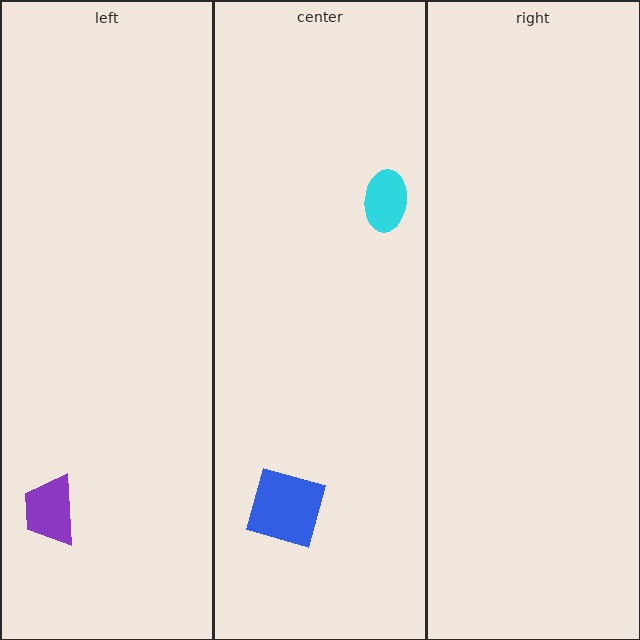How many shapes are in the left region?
1.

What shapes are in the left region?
The purple trapezoid.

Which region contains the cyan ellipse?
The center region.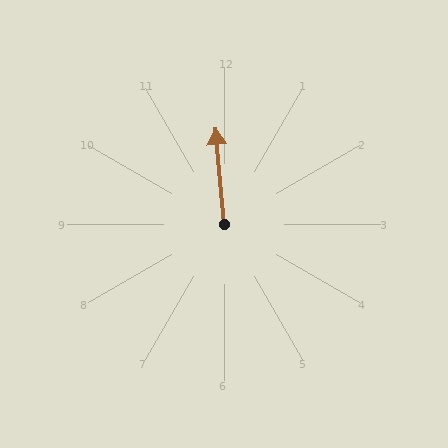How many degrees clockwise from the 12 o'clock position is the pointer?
Approximately 355 degrees.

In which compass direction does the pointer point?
North.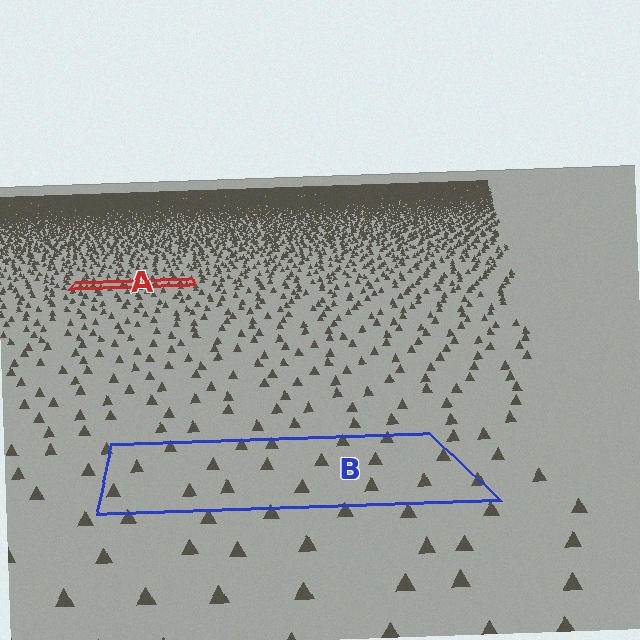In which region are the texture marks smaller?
The texture marks are smaller in region A, because it is farther away.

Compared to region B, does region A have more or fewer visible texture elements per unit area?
Region A has more texture elements per unit area — they are packed more densely because it is farther away.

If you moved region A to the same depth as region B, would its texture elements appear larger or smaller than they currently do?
They would appear larger. At a closer depth, the same texture elements are projected at a bigger on-screen size.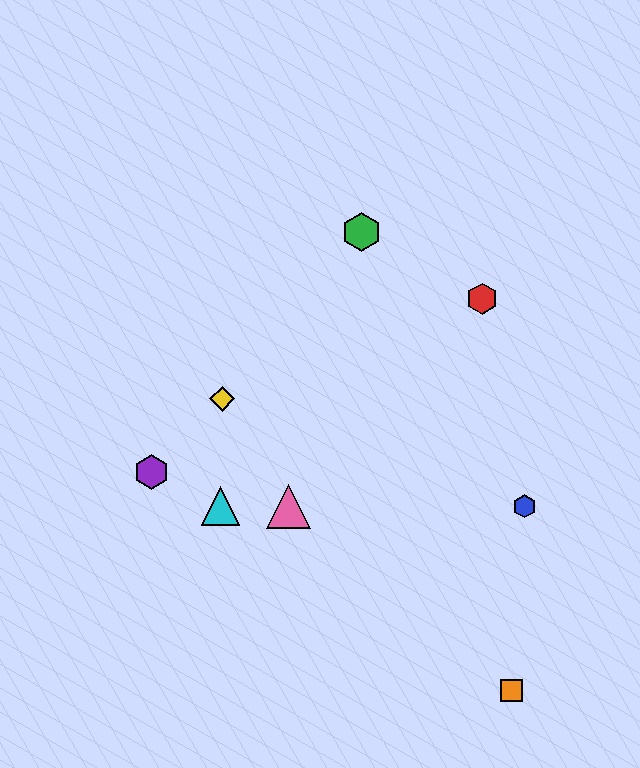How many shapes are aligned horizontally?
3 shapes (the blue hexagon, the cyan triangle, the pink triangle) are aligned horizontally.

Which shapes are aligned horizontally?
The blue hexagon, the cyan triangle, the pink triangle are aligned horizontally.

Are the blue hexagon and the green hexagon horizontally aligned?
No, the blue hexagon is at y≈506 and the green hexagon is at y≈232.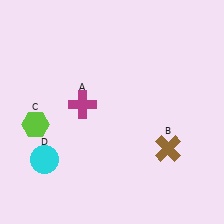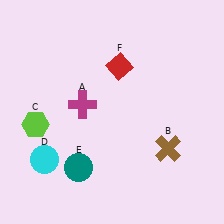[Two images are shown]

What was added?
A teal circle (E), a red diamond (F) were added in Image 2.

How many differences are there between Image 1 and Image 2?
There are 2 differences between the two images.